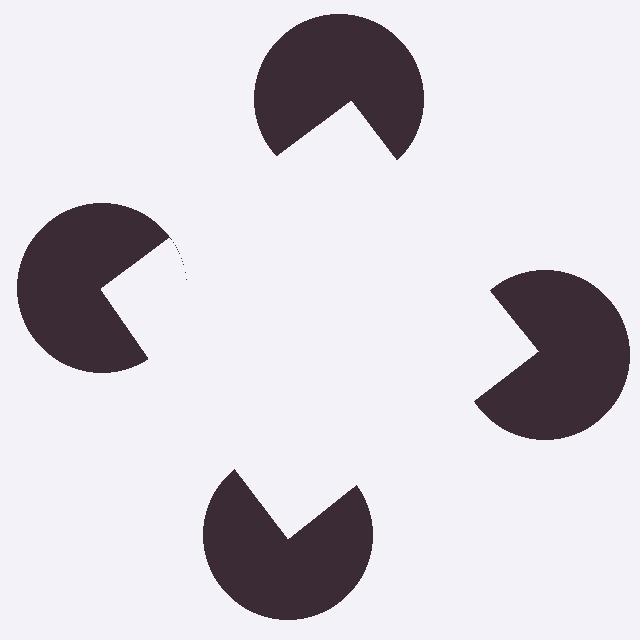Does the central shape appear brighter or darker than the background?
It typically appears slightly brighter than the background, even though no actual brightness change is drawn.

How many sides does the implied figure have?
4 sides.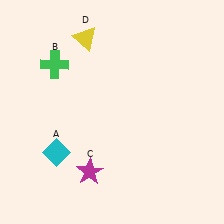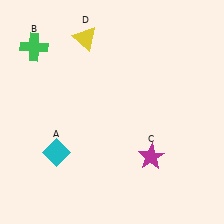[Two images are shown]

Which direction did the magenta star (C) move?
The magenta star (C) moved right.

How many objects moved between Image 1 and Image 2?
2 objects moved between the two images.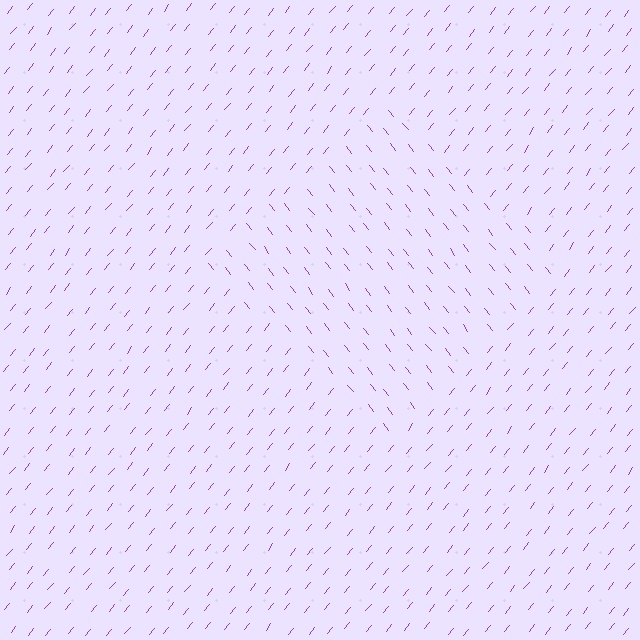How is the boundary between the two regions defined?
The boundary is defined purely by a change in line orientation (approximately 77 degrees difference). All lines are the same color and thickness.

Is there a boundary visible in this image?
Yes, there is a texture boundary formed by a change in line orientation.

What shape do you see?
I see a diamond.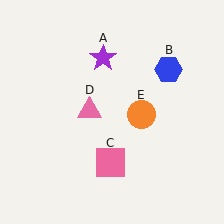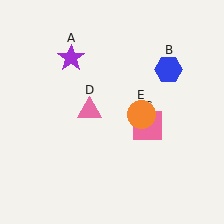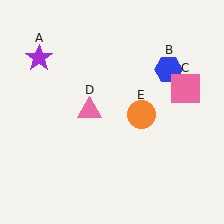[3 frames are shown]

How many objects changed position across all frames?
2 objects changed position: purple star (object A), pink square (object C).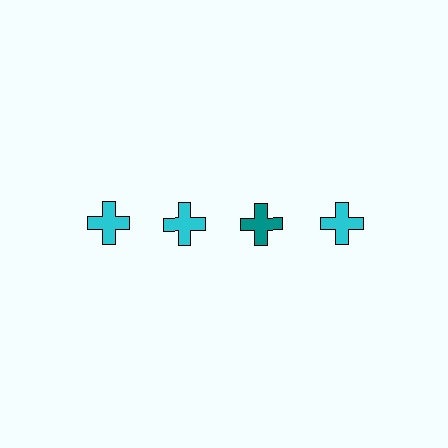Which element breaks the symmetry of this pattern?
The teal cross in the top row, center column breaks the symmetry. All other shapes are cyan crosses.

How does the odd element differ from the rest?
It has a different color: teal instead of cyan.